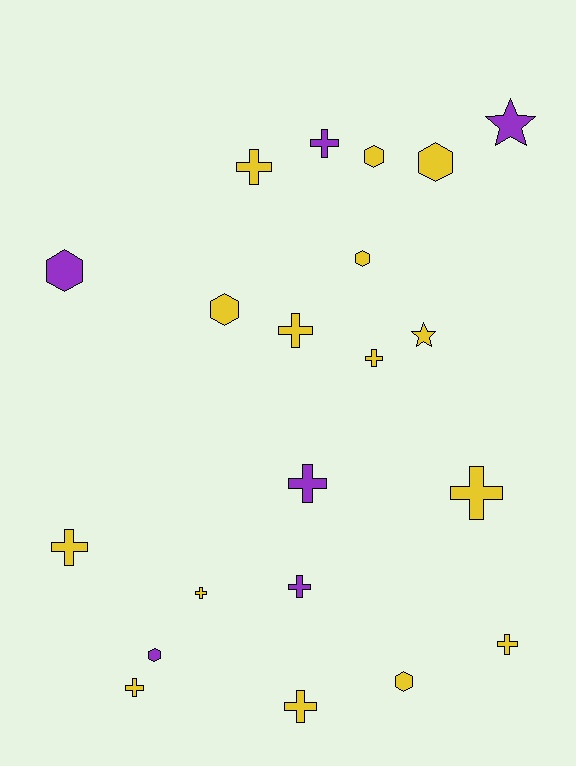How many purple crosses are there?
There are 3 purple crosses.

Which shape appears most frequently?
Cross, with 12 objects.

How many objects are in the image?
There are 21 objects.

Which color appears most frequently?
Yellow, with 15 objects.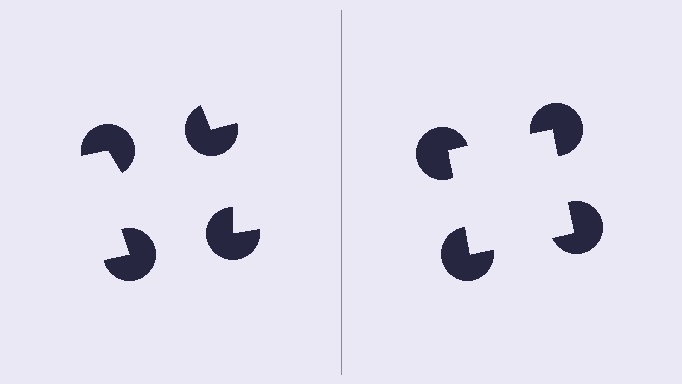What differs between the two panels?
The pac-man discs are positioned identically on both sides; only the wedge orientations differ. On the right they align to a square; on the left they are misaligned.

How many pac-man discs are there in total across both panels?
8 — 4 on each side.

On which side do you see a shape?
An illusory square appears on the right side. On the left side the wedge cuts are rotated, so no coherent shape forms.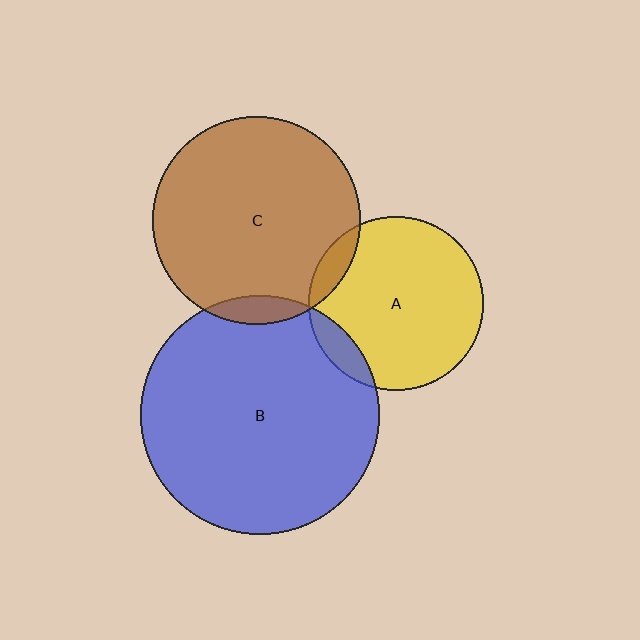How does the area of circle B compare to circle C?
Approximately 1.3 times.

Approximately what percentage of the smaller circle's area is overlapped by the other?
Approximately 5%.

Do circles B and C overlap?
Yes.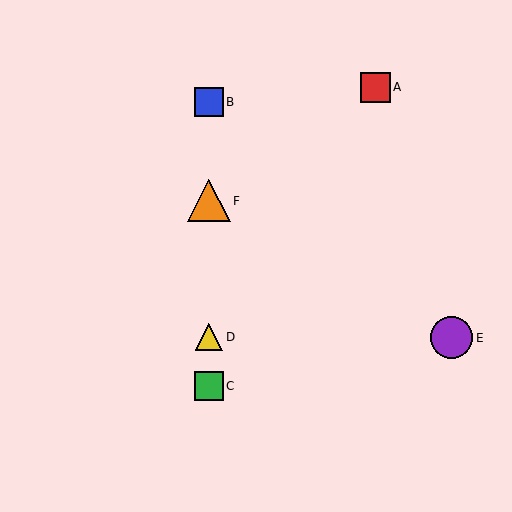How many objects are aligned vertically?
4 objects (B, C, D, F) are aligned vertically.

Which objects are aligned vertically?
Objects B, C, D, F are aligned vertically.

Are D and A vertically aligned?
No, D is at x≈209 and A is at x≈375.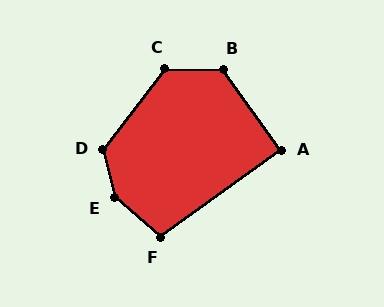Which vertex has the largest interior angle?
E, at approximately 144 degrees.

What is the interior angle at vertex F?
Approximately 104 degrees (obtuse).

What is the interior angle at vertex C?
Approximately 126 degrees (obtuse).